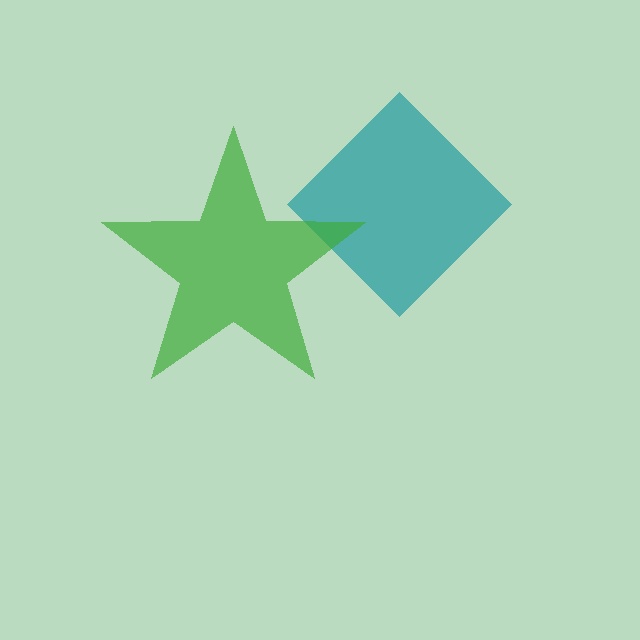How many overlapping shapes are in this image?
There are 2 overlapping shapes in the image.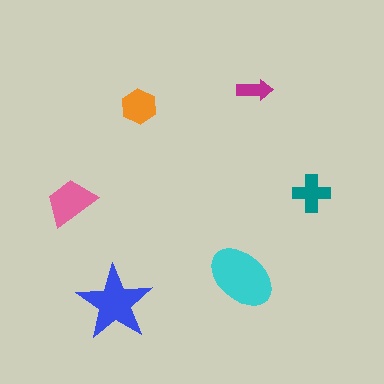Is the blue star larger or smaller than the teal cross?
Larger.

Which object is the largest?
The cyan ellipse.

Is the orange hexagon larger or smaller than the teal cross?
Larger.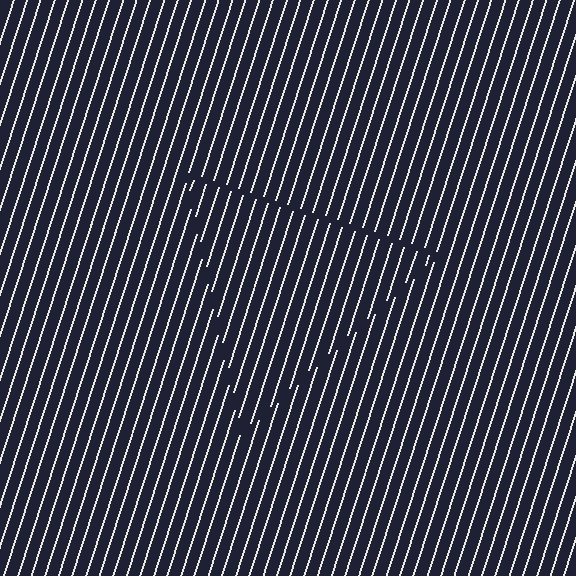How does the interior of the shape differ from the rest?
The interior of the shape contains the same grating, shifted by half a period — the contour is defined by the phase discontinuity where line-ends from the inner and outer gratings abut.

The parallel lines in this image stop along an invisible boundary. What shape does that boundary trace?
An illusory triangle. The interior of the shape contains the same grating, shifted by half a period — the contour is defined by the phase discontinuity where line-ends from the inner and outer gratings abut.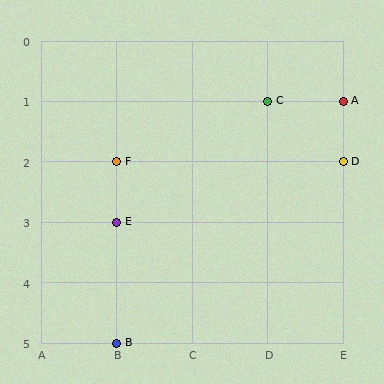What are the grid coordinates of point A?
Point A is at grid coordinates (E, 1).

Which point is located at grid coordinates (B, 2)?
Point F is at (B, 2).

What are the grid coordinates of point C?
Point C is at grid coordinates (D, 1).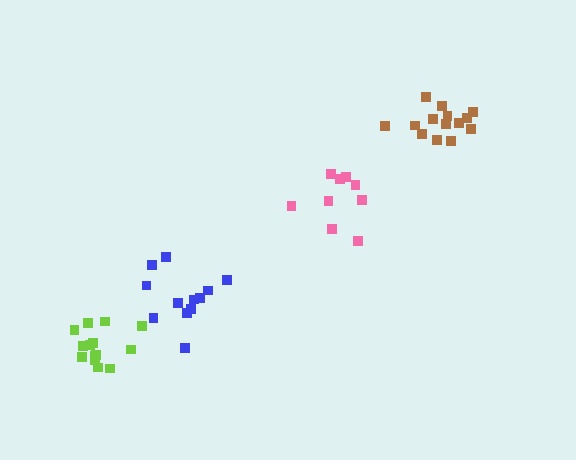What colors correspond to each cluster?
The clusters are colored: pink, brown, lime, blue.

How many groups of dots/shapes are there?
There are 4 groups.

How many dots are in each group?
Group 1: 9 dots, Group 2: 14 dots, Group 3: 14 dots, Group 4: 12 dots (49 total).